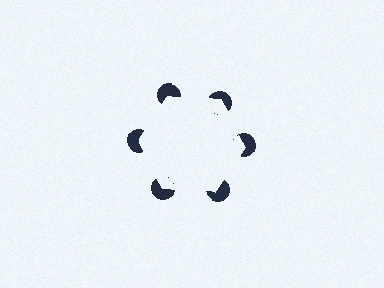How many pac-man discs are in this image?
There are 6 — one at each vertex of the illusory hexagon.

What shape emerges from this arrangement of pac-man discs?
An illusory hexagon — its edges are inferred from the aligned wedge cuts in the pac-man discs, not physically drawn.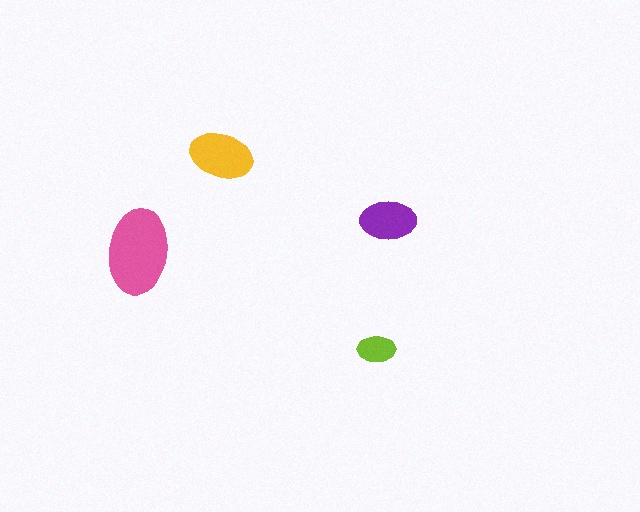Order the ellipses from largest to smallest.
the pink one, the yellow one, the purple one, the lime one.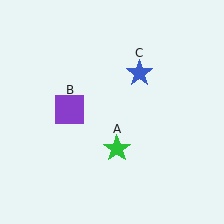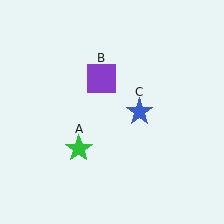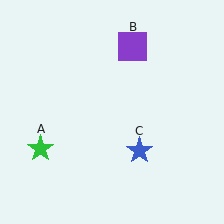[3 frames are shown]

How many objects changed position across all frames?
3 objects changed position: green star (object A), purple square (object B), blue star (object C).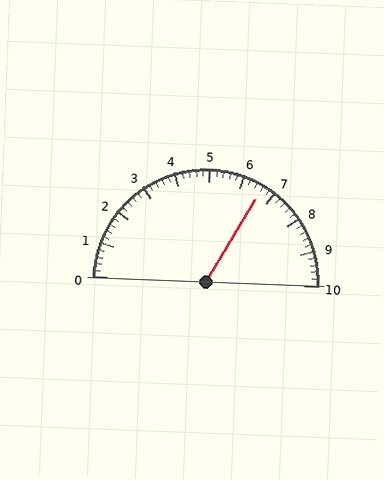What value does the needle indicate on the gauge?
The needle indicates approximately 6.6.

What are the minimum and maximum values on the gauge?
The gauge ranges from 0 to 10.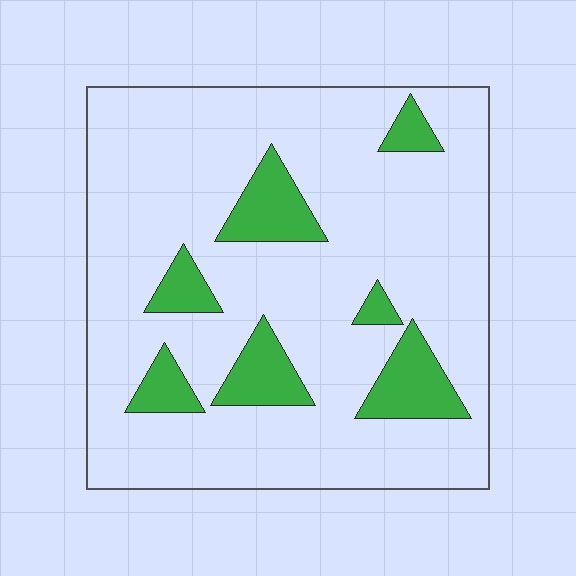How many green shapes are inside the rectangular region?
7.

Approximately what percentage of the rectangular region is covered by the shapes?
Approximately 15%.